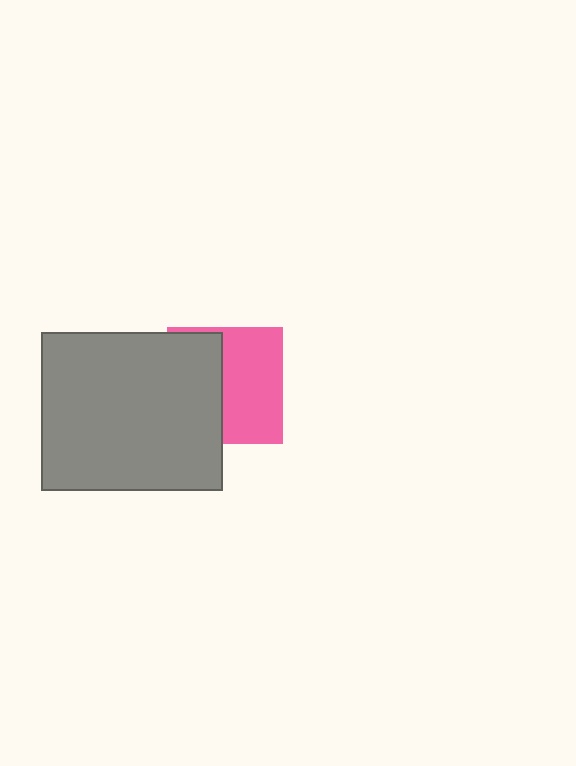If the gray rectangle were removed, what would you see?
You would see the complete pink square.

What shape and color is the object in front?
The object in front is a gray rectangle.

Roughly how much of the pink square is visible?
About half of it is visible (roughly 53%).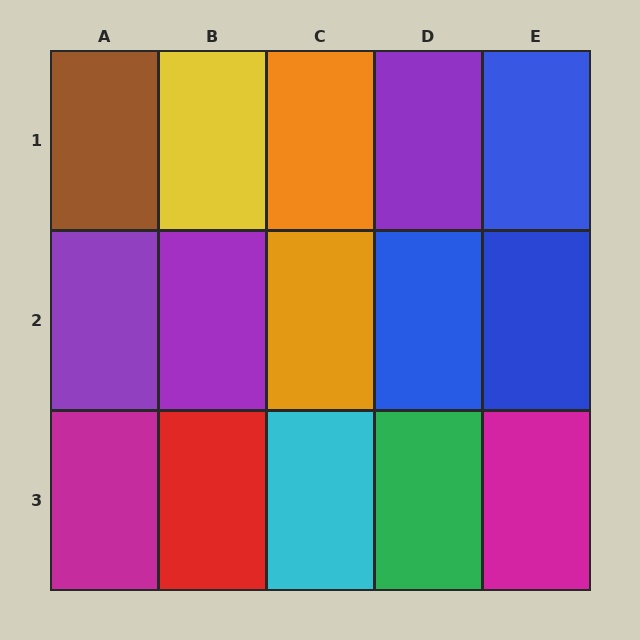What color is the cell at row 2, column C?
Orange.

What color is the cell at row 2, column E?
Blue.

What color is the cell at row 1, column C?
Orange.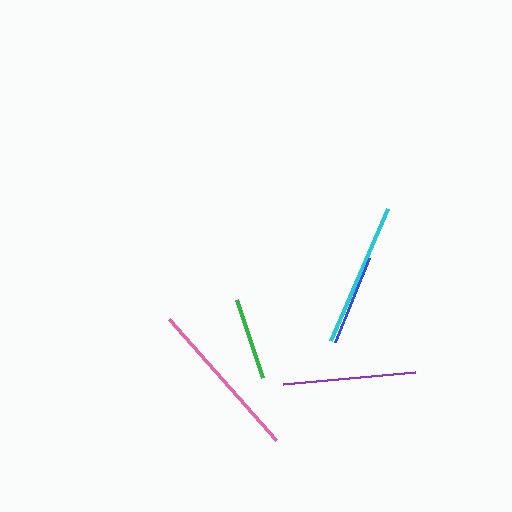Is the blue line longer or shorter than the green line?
The blue line is longer than the green line.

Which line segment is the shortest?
The green line is the shortest at approximately 83 pixels.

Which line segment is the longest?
The pink line is the longest at approximately 161 pixels.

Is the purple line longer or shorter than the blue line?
The purple line is longer than the blue line.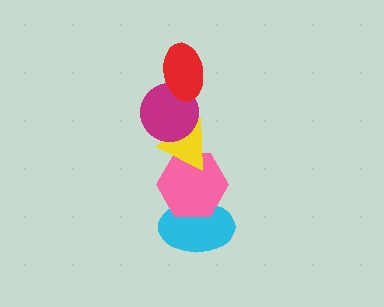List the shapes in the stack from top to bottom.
From top to bottom: the red ellipse, the magenta circle, the yellow triangle, the pink hexagon, the cyan ellipse.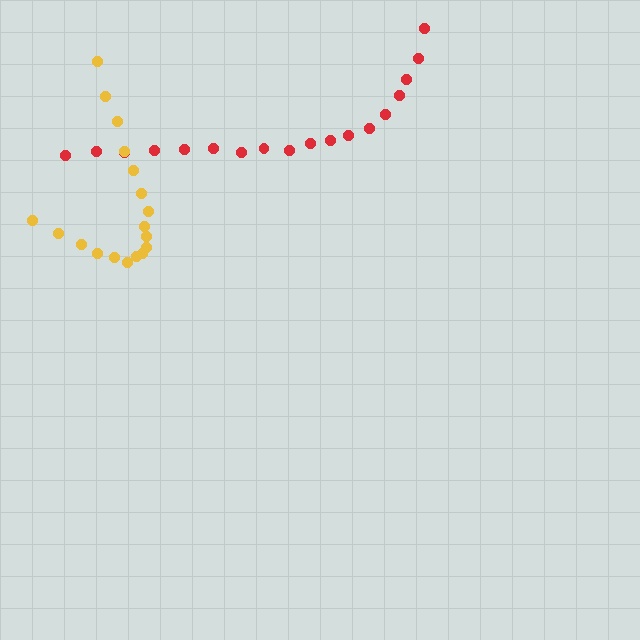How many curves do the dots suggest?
There are 2 distinct paths.